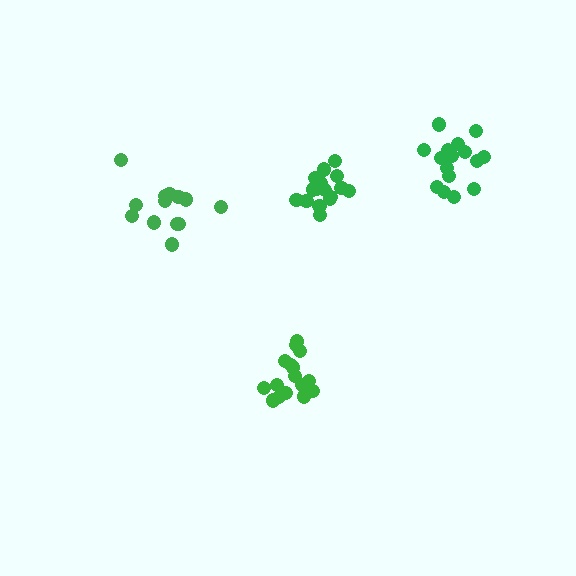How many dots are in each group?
Group 1: 16 dots, Group 2: 16 dots, Group 3: 16 dots, Group 4: 13 dots (61 total).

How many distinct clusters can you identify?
There are 4 distinct clusters.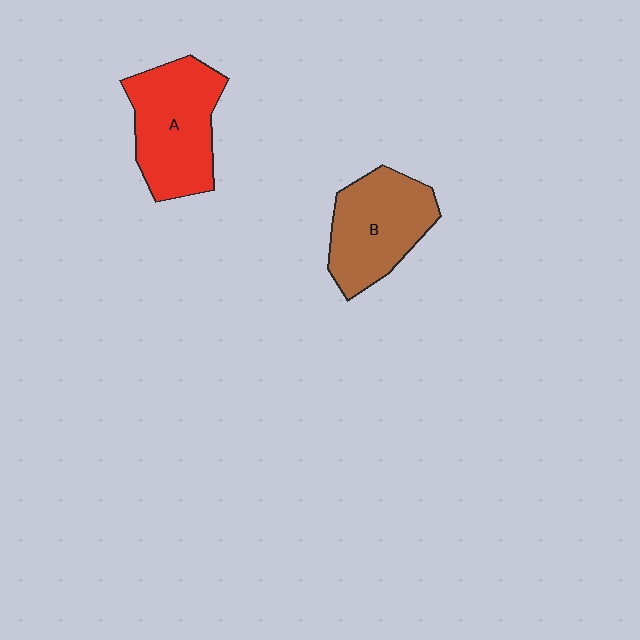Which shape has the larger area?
Shape A (red).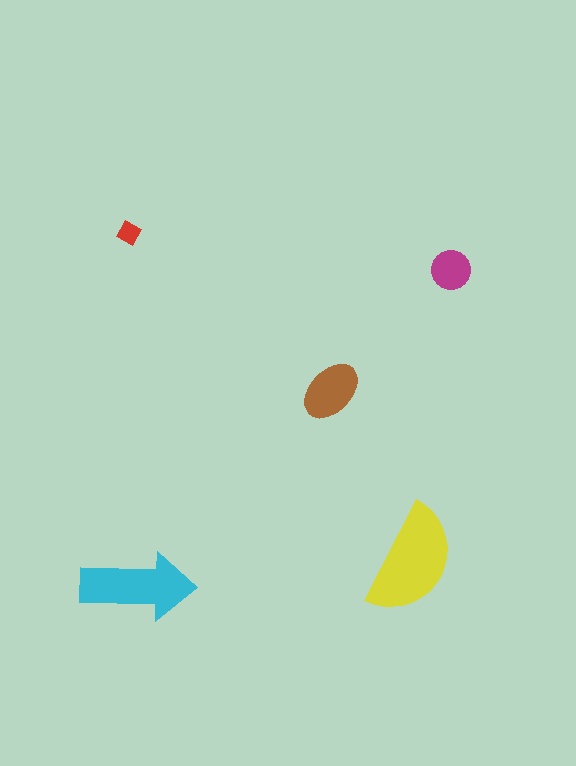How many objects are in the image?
There are 5 objects in the image.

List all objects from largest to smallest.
The yellow semicircle, the cyan arrow, the brown ellipse, the magenta circle, the red diamond.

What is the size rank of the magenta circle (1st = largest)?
4th.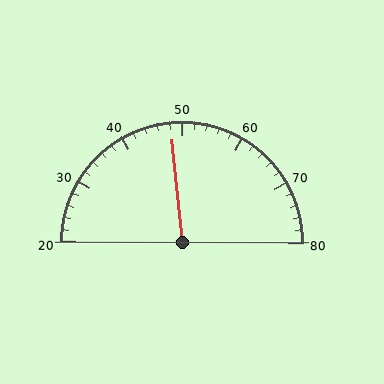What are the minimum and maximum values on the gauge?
The gauge ranges from 20 to 80.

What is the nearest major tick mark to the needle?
The nearest major tick mark is 50.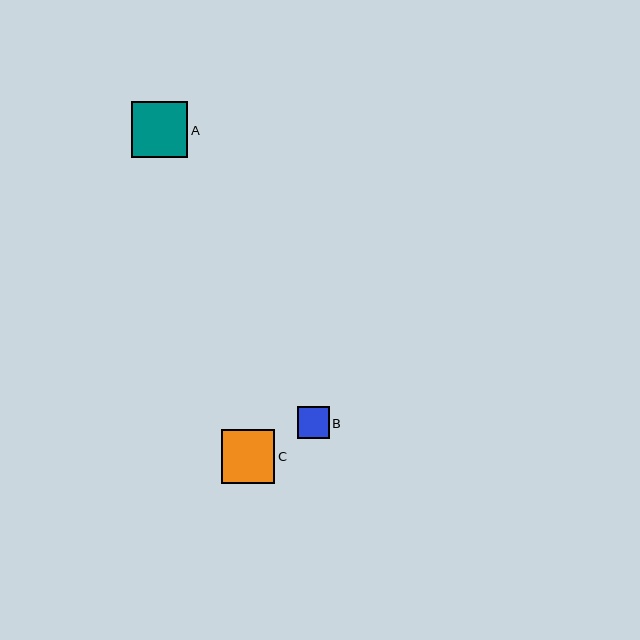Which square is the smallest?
Square B is the smallest with a size of approximately 32 pixels.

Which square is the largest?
Square A is the largest with a size of approximately 57 pixels.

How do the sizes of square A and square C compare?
Square A and square C are approximately the same size.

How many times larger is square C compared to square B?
Square C is approximately 1.7 times the size of square B.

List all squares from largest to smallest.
From largest to smallest: A, C, B.